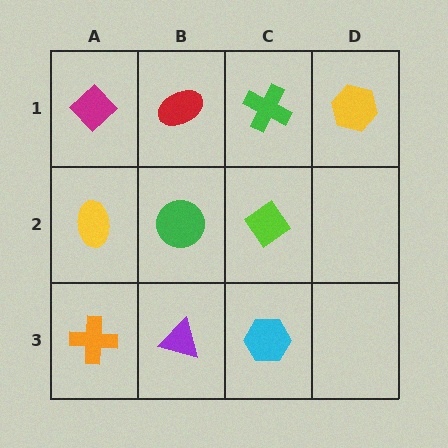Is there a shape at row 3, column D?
No, that cell is empty.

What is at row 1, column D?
A yellow hexagon.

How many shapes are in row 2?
3 shapes.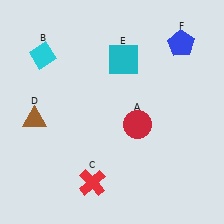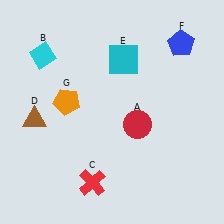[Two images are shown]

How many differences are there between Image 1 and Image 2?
There is 1 difference between the two images.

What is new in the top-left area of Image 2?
An orange pentagon (G) was added in the top-left area of Image 2.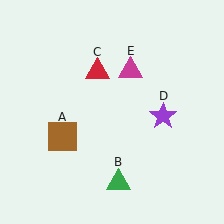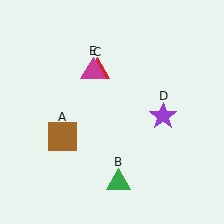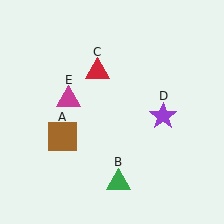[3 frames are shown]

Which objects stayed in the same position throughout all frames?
Brown square (object A) and green triangle (object B) and red triangle (object C) and purple star (object D) remained stationary.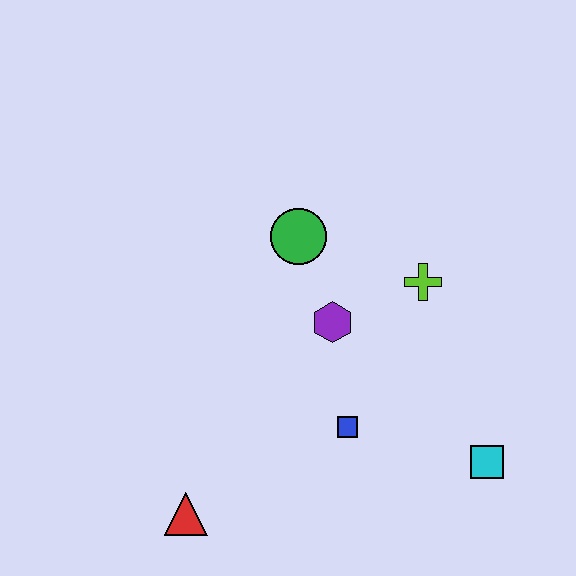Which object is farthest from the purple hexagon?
The red triangle is farthest from the purple hexagon.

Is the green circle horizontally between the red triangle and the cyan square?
Yes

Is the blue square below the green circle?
Yes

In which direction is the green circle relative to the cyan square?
The green circle is above the cyan square.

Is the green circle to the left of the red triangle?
No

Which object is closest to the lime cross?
The purple hexagon is closest to the lime cross.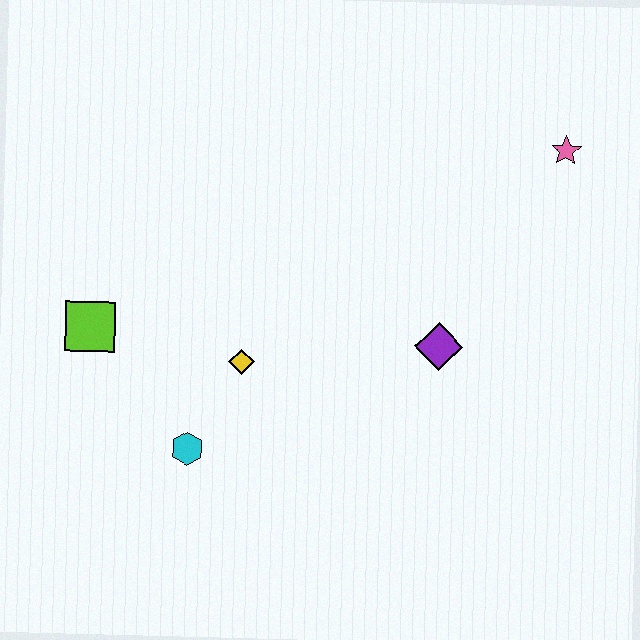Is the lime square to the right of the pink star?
No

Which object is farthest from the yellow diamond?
The pink star is farthest from the yellow diamond.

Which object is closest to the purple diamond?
The yellow diamond is closest to the purple diamond.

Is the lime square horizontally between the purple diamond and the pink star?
No